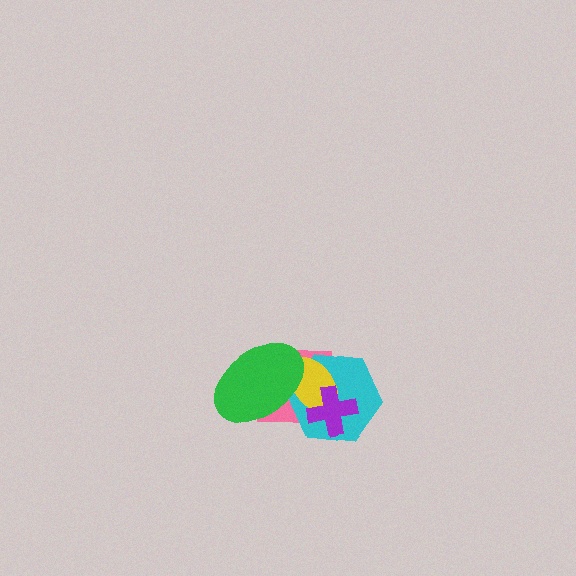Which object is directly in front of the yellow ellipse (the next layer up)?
The green ellipse is directly in front of the yellow ellipse.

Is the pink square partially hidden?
Yes, it is partially covered by another shape.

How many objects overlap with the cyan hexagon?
4 objects overlap with the cyan hexagon.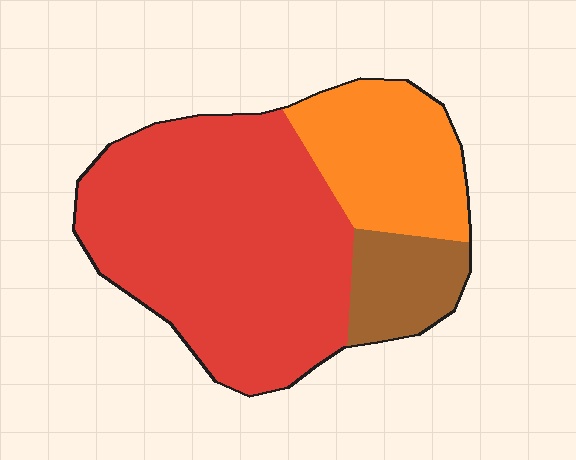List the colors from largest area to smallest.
From largest to smallest: red, orange, brown.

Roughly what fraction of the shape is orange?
Orange takes up about one quarter (1/4) of the shape.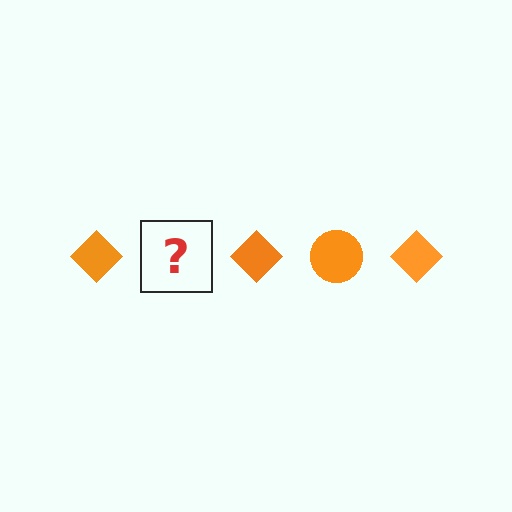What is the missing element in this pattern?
The missing element is an orange circle.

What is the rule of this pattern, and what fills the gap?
The rule is that the pattern cycles through diamond, circle shapes in orange. The gap should be filled with an orange circle.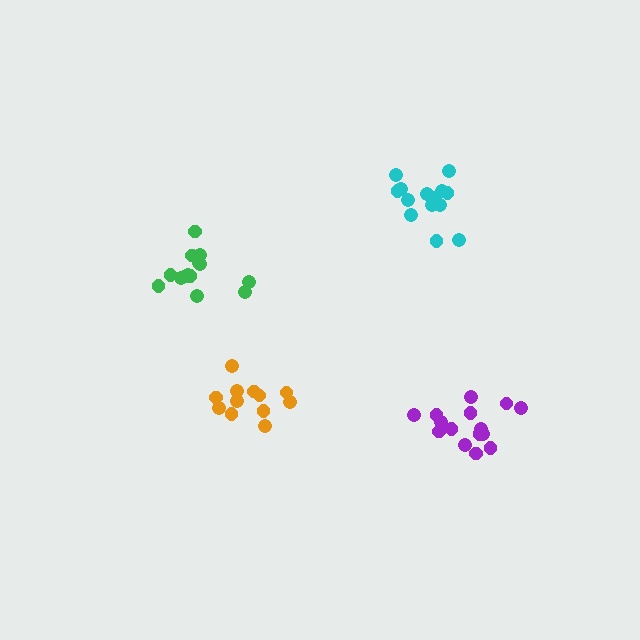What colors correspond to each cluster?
The clusters are colored: purple, green, cyan, orange.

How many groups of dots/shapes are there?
There are 4 groups.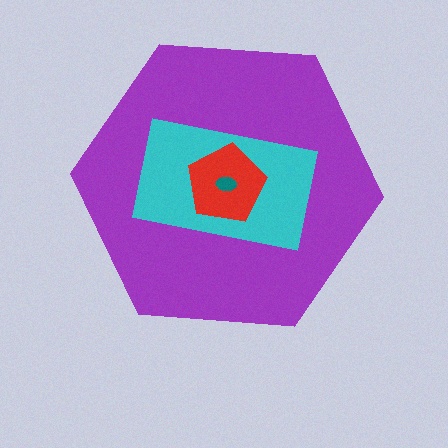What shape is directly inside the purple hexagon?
The cyan rectangle.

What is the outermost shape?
The purple hexagon.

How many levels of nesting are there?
4.